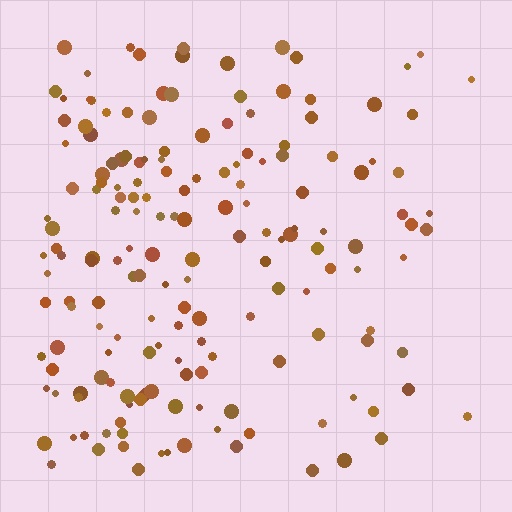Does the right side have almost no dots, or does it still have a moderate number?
Still a moderate number, just noticeably fewer than the left.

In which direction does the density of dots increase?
From right to left, with the left side densest.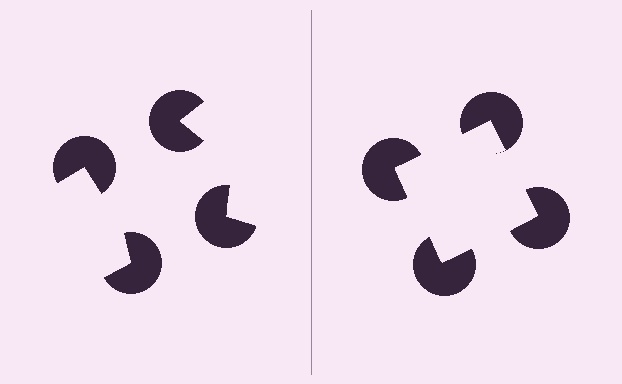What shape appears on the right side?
An illusory square.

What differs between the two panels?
The pac-man discs are positioned identically on both sides; only the wedge orientations differ. On the right they align to a square; on the left they are misaligned.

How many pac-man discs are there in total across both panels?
8 — 4 on each side.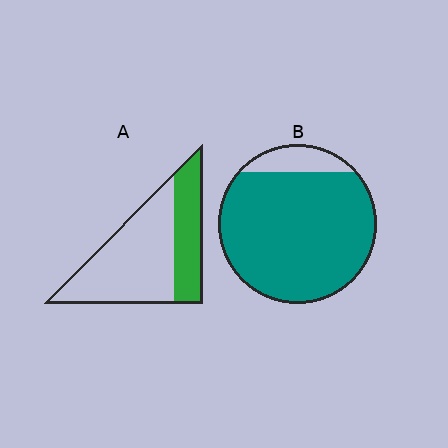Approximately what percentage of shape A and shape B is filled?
A is approximately 35% and B is approximately 90%.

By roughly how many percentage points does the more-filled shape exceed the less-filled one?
By roughly 55 percentage points (B over A).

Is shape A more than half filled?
No.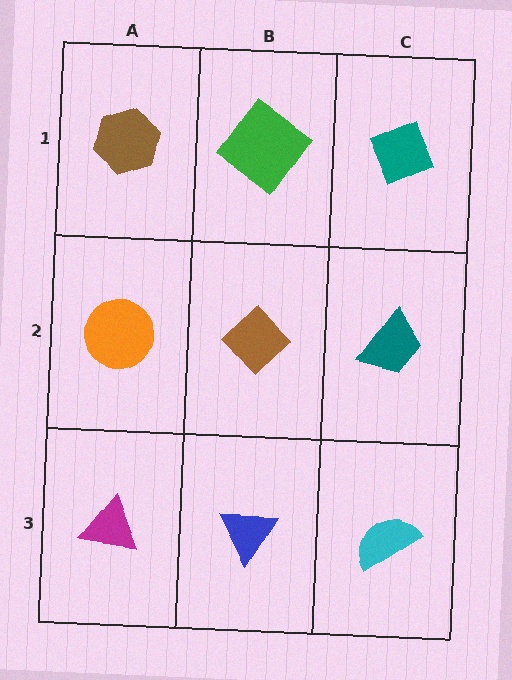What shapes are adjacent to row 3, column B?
A brown diamond (row 2, column B), a magenta triangle (row 3, column A), a cyan semicircle (row 3, column C).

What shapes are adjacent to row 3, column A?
An orange circle (row 2, column A), a blue triangle (row 3, column B).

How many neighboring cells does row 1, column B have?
3.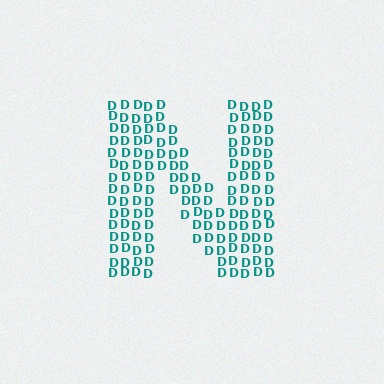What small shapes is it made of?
It is made of small letter D's.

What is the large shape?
The large shape is the letter N.